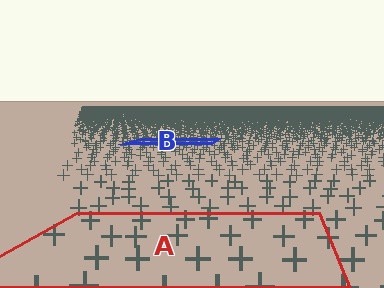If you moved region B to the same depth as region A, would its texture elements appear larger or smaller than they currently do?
They would appear larger. At a closer depth, the same texture elements are projected at a bigger on-screen size.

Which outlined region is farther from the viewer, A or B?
Region B is farther from the viewer — the texture elements inside it appear smaller and more densely packed.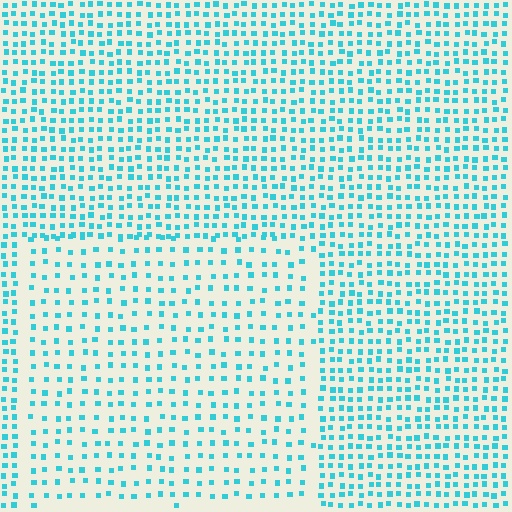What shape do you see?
I see a rectangle.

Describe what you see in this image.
The image contains small cyan elements arranged at two different densities. A rectangle-shaped region is visible where the elements are less densely packed than the surrounding area.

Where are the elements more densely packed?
The elements are more densely packed outside the rectangle boundary.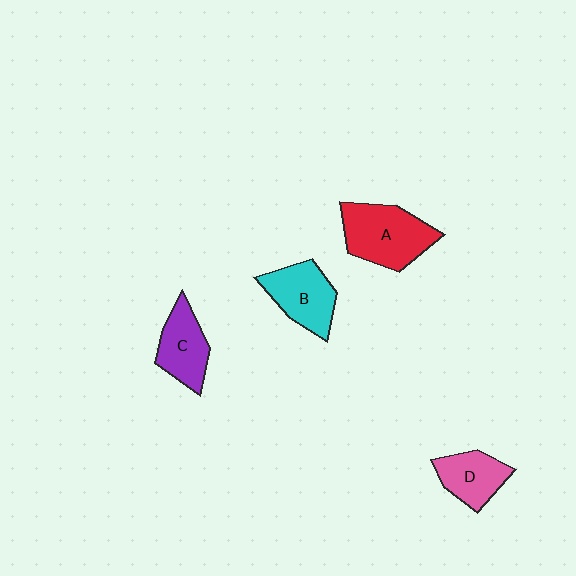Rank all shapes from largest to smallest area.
From largest to smallest: A (red), B (cyan), C (purple), D (pink).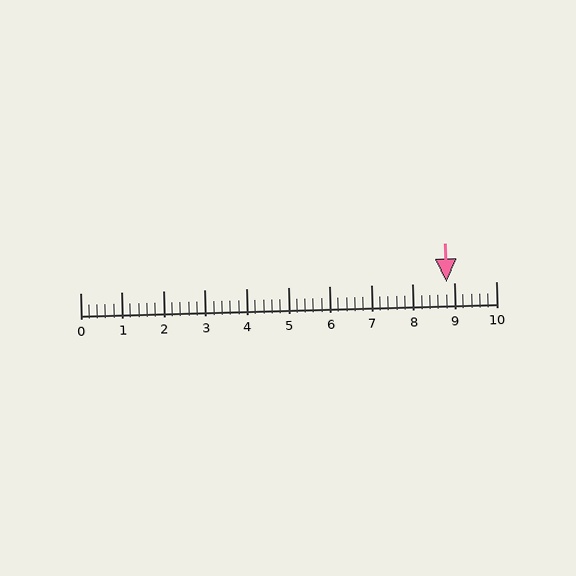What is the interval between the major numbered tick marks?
The major tick marks are spaced 1 units apart.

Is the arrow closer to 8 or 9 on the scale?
The arrow is closer to 9.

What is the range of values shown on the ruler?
The ruler shows values from 0 to 10.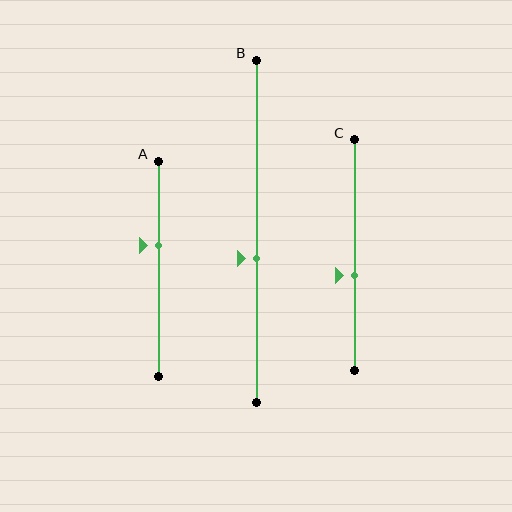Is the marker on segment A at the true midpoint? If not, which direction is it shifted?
No, the marker on segment A is shifted upward by about 11% of the segment length.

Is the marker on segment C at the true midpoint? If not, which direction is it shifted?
No, the marker on segment C is shifted downward by about 9% of the segment length.